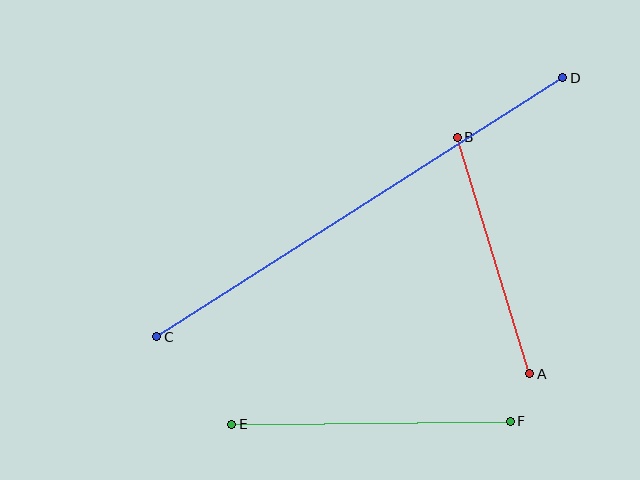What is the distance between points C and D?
The distance is approximately 482 pixels.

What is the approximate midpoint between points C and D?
The midpoint is at approximately (360, 207) pixels.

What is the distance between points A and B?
The distance is approximately 248 pixels.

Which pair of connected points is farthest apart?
Points C and D are farthest apart.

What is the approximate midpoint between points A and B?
The midpoint is at approximately (493, 256) pixels.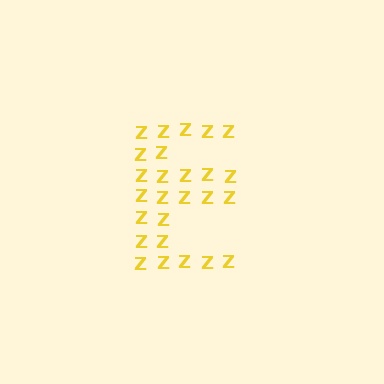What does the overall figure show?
The overall figure shows the letter E.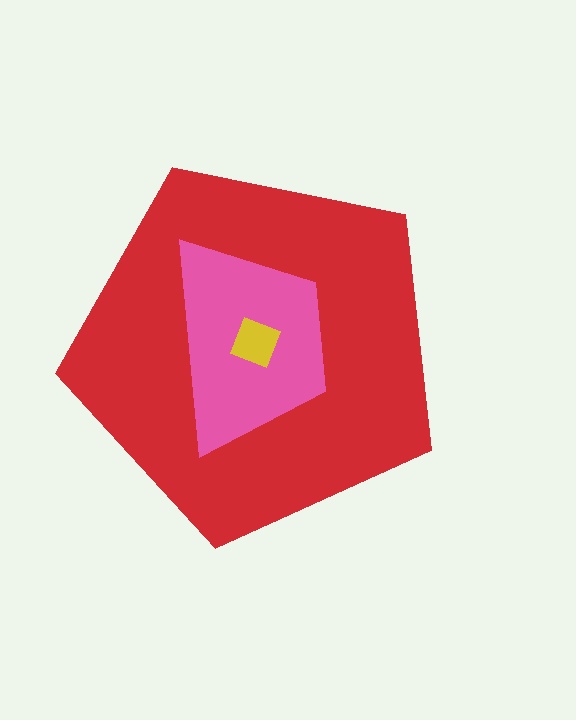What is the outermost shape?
The red pentagon.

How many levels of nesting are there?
3.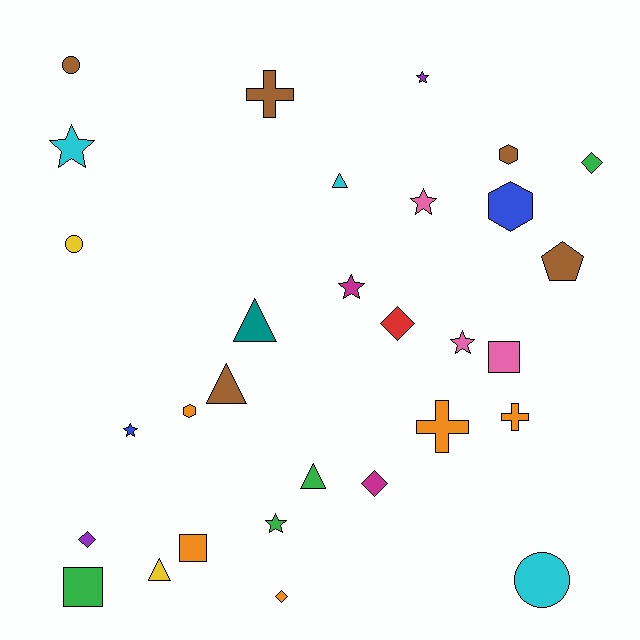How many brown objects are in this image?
There are 5 brown objects.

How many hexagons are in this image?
There are 3 hexagons.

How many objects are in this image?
There are 30 objects.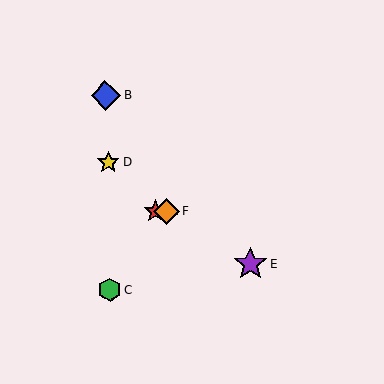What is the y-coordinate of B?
Object B is at y≈96.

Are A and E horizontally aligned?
No, A is at y≈212 and E is at y≈264.